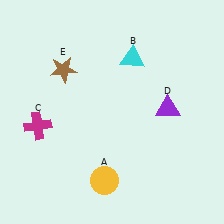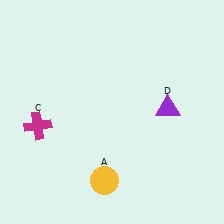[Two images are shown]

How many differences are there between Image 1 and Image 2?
There are 2 differences between the two images.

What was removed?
The cyan triangle (B), the brown star (E) were removed in Image 2.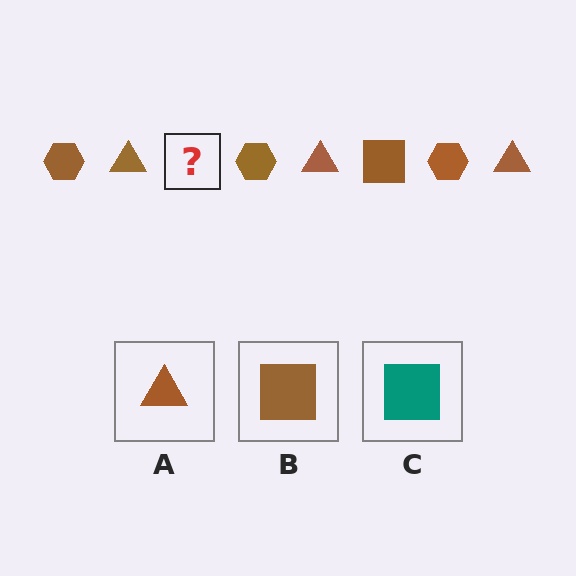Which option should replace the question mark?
Option B.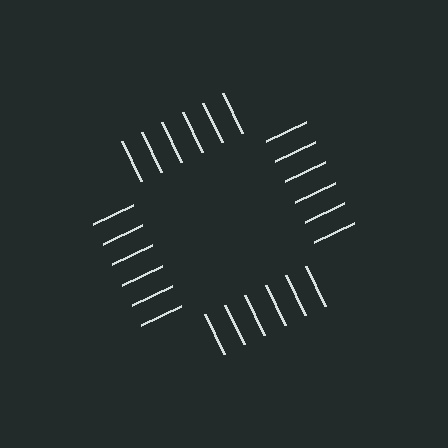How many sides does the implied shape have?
4 sides — the line-ends trace a square.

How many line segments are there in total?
24 — 6 along each of the 4 edges.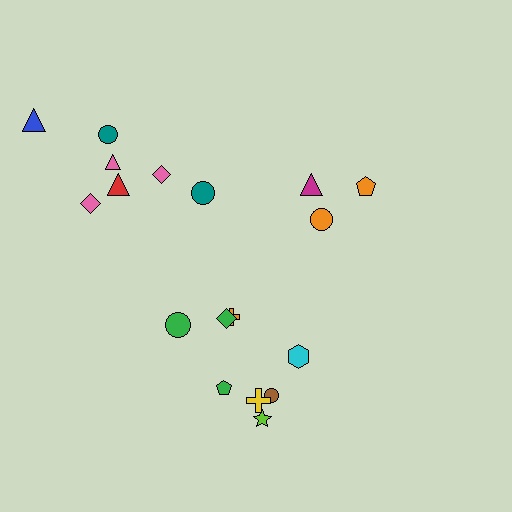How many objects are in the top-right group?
There are 3 objects.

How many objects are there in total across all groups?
There are 18 objects.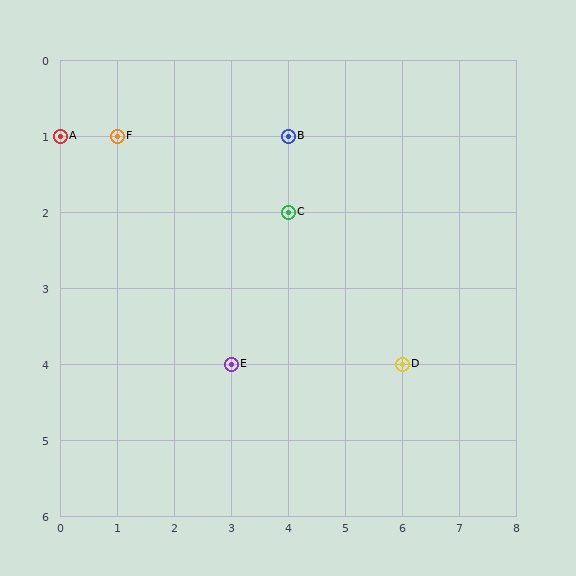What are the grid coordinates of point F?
Point F is at grid coordinates (1, 1).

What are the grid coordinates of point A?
Point A is at grid coordinates (0, 1).